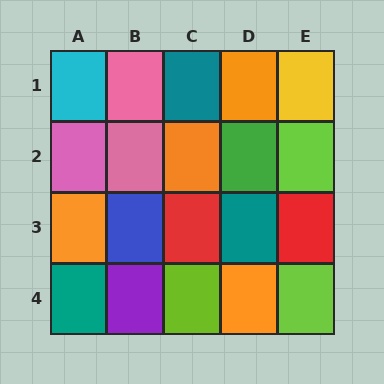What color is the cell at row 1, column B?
Pink.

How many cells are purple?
1 cell is purple.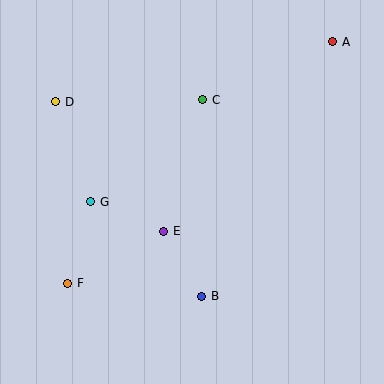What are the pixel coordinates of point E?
Point E is at (164, 231).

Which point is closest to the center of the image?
Point E at (164, 231) is closest to the center.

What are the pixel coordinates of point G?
Point G is at (91, 202).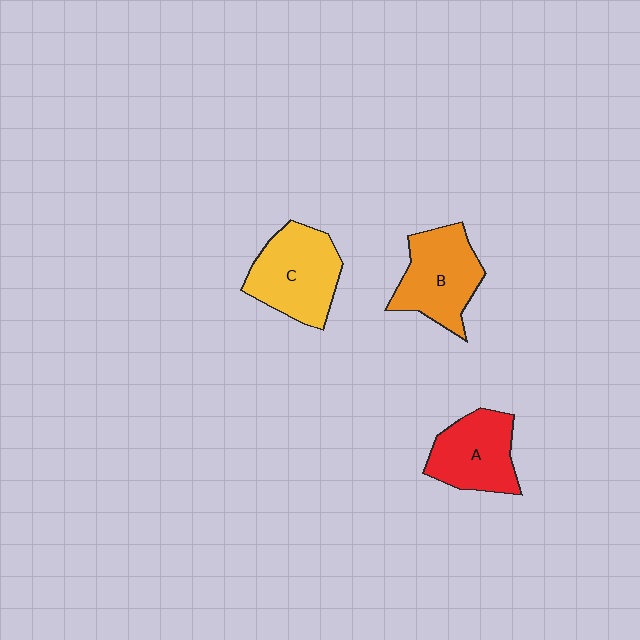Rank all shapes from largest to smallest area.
From largest to smallest: C (yellow), B (orange), A (red).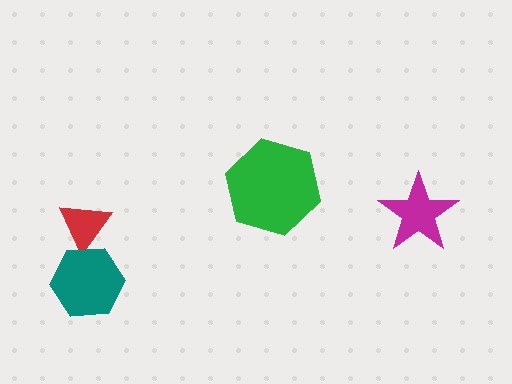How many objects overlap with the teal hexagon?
1 object overlaps with the teal hexagon.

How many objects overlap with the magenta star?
0 objects overlap with the magenta star.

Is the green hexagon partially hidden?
No, no other shape covers it.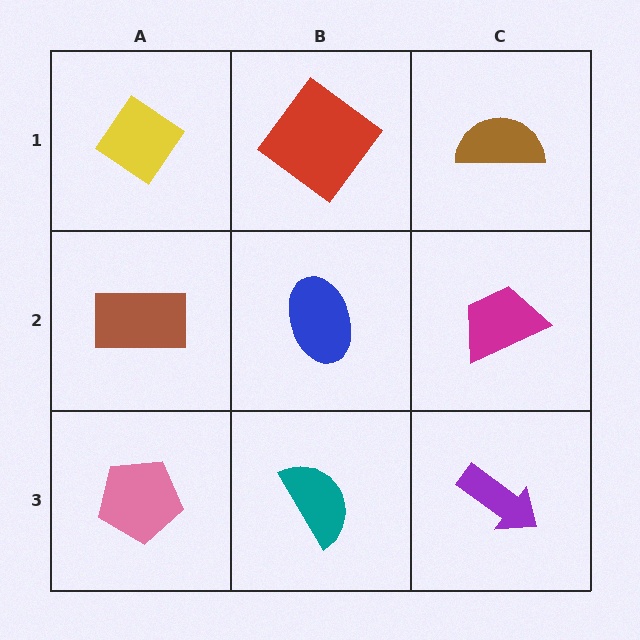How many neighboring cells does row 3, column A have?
2.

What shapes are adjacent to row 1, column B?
A blue ellipse (row 2, column B), a yellow diamond (row 1, column A), a brown semicircle (row 1, column C).